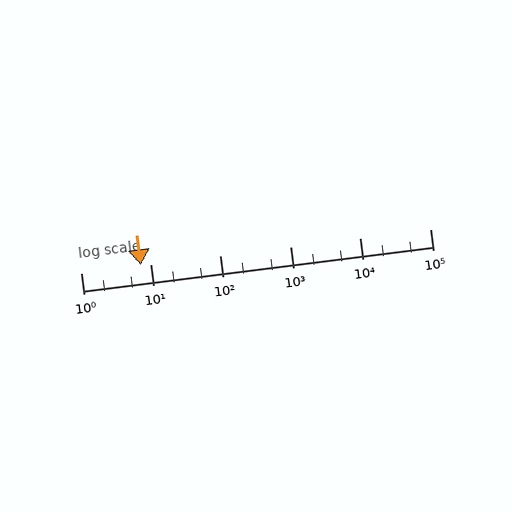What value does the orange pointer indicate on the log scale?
The pointer indicates approximately 7.2.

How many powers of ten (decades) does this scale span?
The scale spans 5 decades, from 1 to 100000.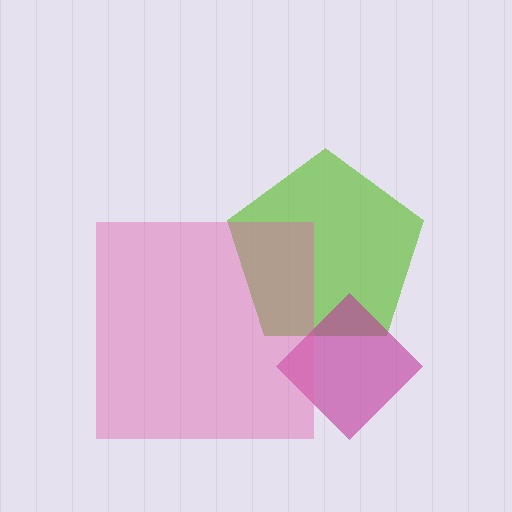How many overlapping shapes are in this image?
There are 3 overlapping shapes in the image.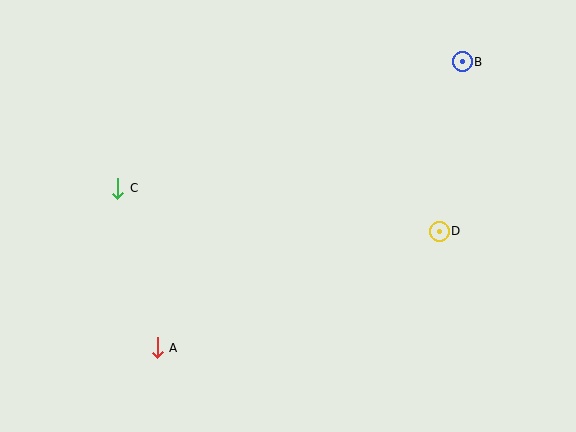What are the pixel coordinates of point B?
Point B is at (462, 62).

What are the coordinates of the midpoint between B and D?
The midpoint between B and D is at (451, 147).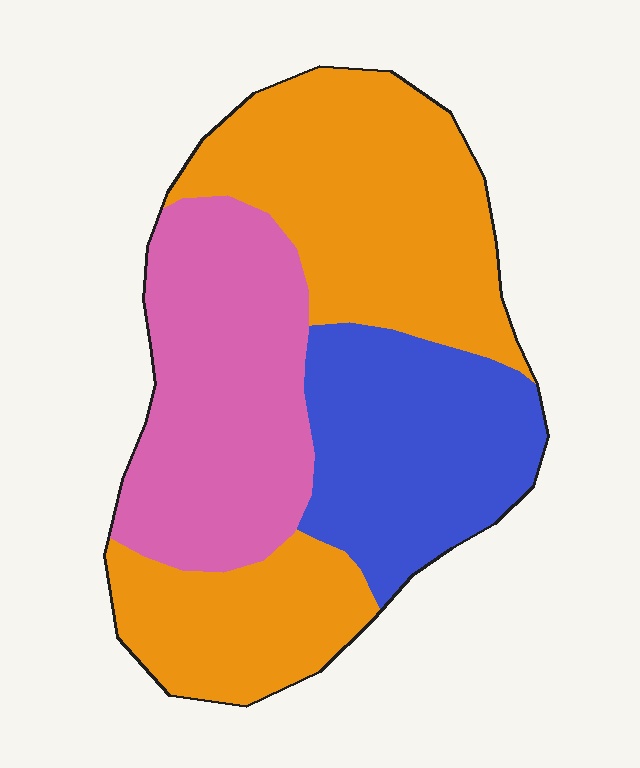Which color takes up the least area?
Blue, at roughly 25%.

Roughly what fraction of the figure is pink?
Pink covers 30% of the figure.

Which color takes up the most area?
Orange, at roughly 45%.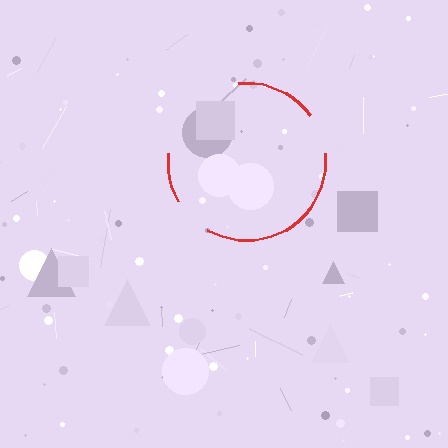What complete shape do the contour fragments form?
The contour fragments form a circle.